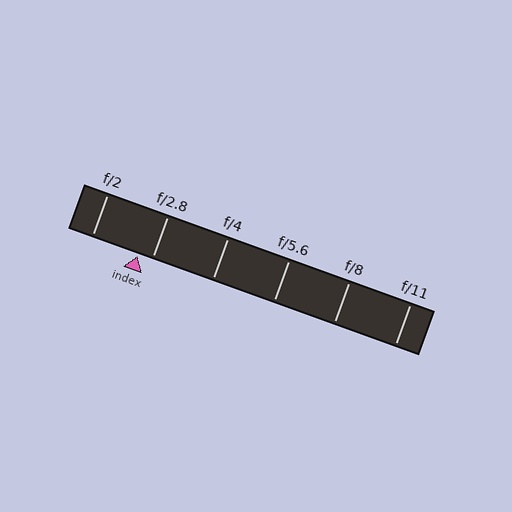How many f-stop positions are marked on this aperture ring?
There are 6 f-stop positions marked.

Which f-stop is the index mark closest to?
The index mark is closest to f/2.8.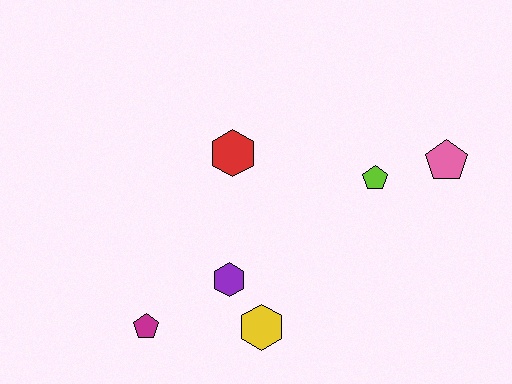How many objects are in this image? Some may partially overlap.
There are 6 objects.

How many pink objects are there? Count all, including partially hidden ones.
There is 1 pink object.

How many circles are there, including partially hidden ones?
There are no circles.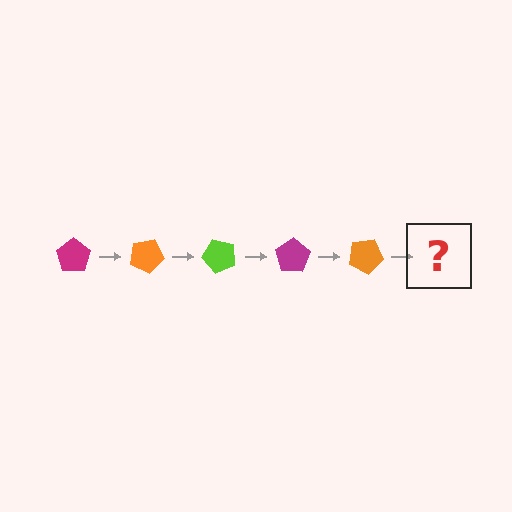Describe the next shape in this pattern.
It should be a lime pentagon, rotated 125 degrees from the start.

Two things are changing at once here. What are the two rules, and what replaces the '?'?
The two rules are that it rotates 25 degrees each step and the color cycles through magenta, orange, and lime. The '?' should be a lime pentagon, rotated 125 degrees from the start.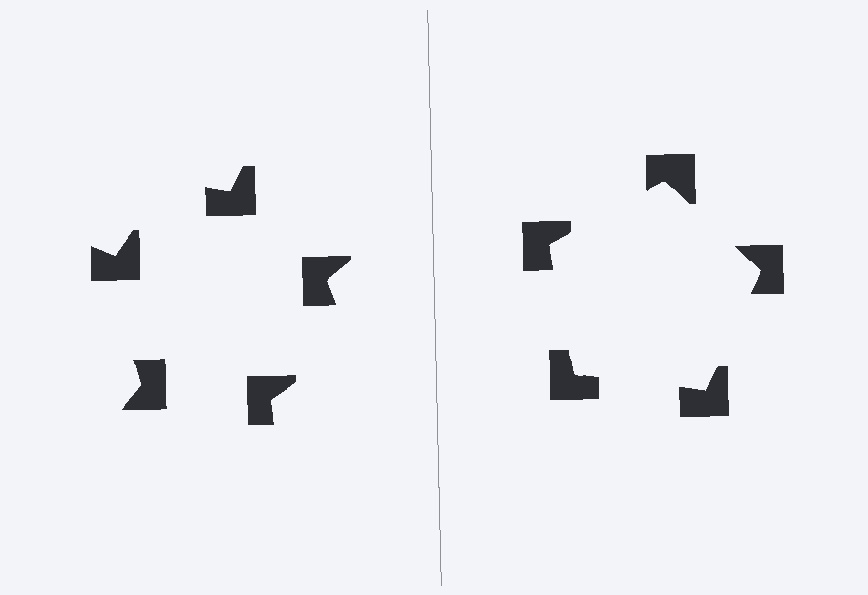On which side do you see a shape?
An illusory pentagon appears on the right side. On the left side the wedge cuts are rotated, so no coherent shape forms.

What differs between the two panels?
The notched squares are positioned identically on both sides; only the wedge orientations differ. On the right they align to a pentagon; on the left they are misaligned.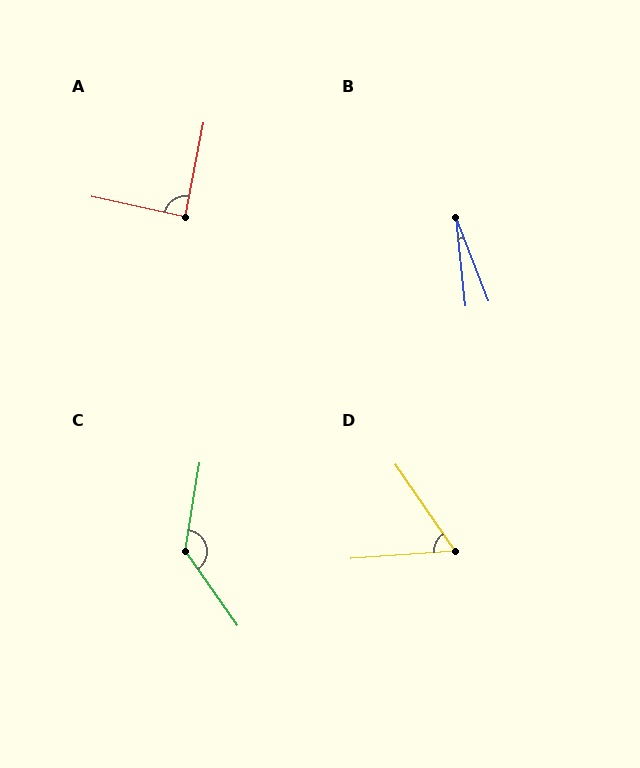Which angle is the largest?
C, at approximately 136 degrees.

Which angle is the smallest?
B, at approximately 16 degrees.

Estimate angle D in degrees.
Approximately 60 degrees.